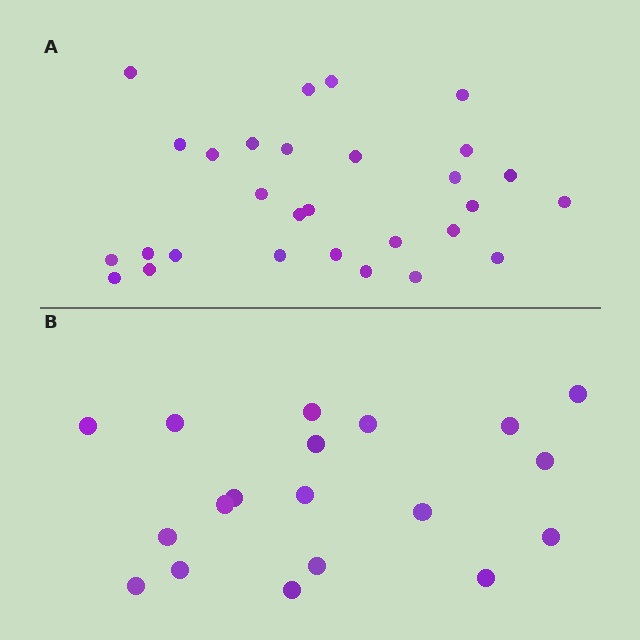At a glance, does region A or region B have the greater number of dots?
Region A (the top region) has more dots.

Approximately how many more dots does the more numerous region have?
Region A has roughly 10 or so more dots than region B.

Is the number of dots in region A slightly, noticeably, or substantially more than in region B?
Region A has substantially more. The ratio is roughly 1.5 to 1.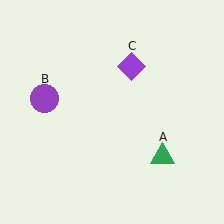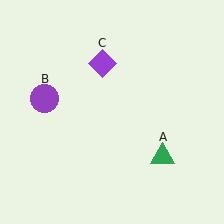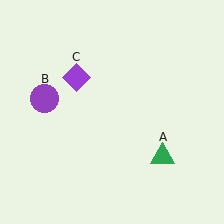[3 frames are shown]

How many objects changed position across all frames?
1 object changed position: purple diamond (object C).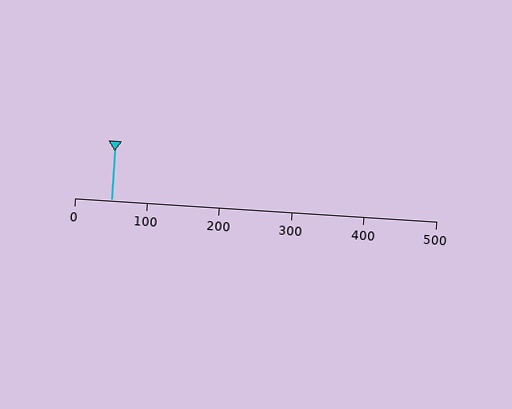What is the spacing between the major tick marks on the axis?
The major ticks are spaced 100 apart.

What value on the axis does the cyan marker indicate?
The marker indicates approximately 50.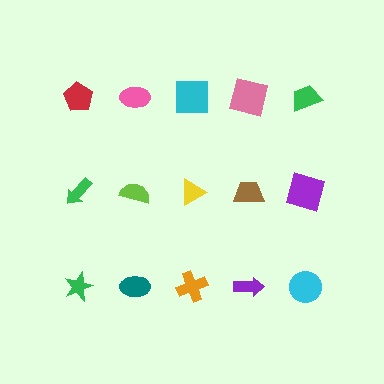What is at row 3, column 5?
A cyan circle.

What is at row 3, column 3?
An orange cross.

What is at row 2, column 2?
A lime semicircle.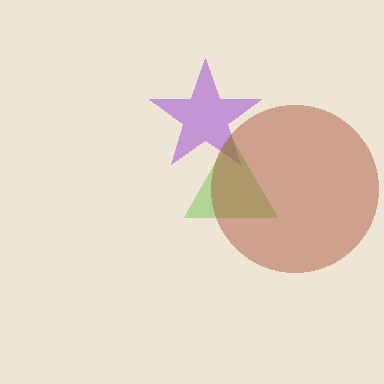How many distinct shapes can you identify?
There are 3 distinct shapes: a purple star, a lime triangle, a brown circle.